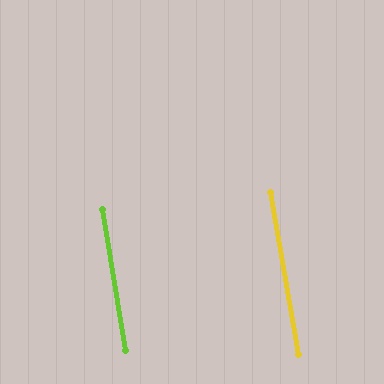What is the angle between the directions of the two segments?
Approximately 0 degrees.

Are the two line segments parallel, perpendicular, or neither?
Parallel — their directions differ by only 0.4°.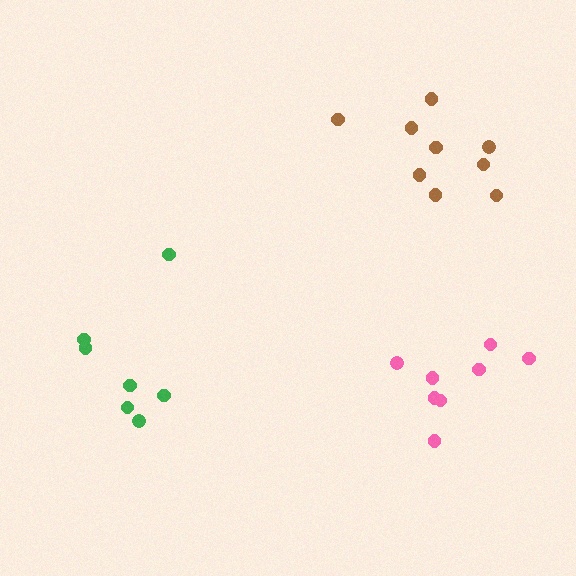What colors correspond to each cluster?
The clusters are colored: green, brown, pink.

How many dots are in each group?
Group 1: 7 dots, Group 2: 9 dots, Group 3: 9 dots (25 total).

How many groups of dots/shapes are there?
There are 3 groups.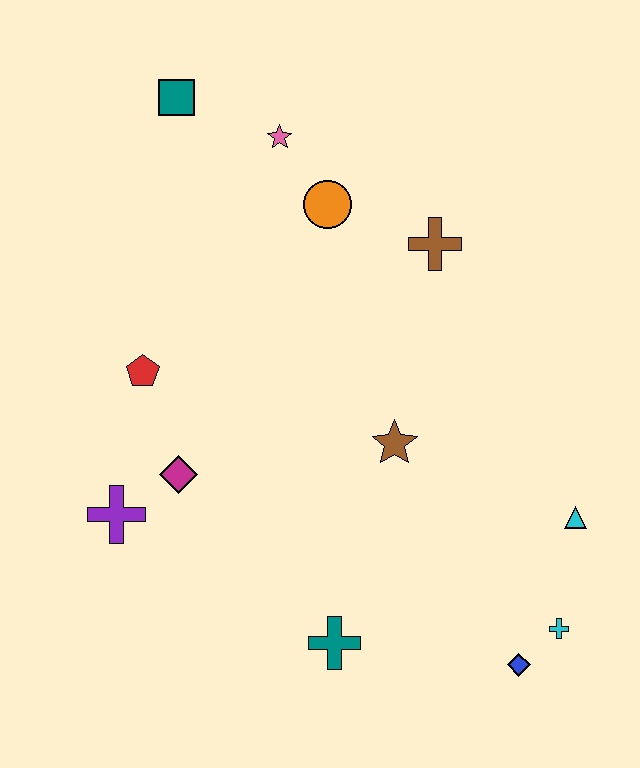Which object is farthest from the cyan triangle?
The teal square is farthest from the cyan triangle.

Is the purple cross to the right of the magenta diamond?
No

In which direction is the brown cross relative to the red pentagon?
The brown cross is to the right of the red pentagon.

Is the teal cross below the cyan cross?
Yes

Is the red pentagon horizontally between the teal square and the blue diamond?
No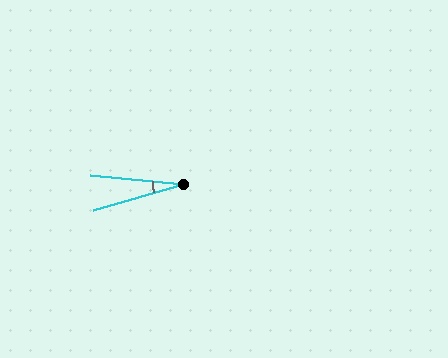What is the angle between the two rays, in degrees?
Approximately 22 degrees.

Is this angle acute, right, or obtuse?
It is acute.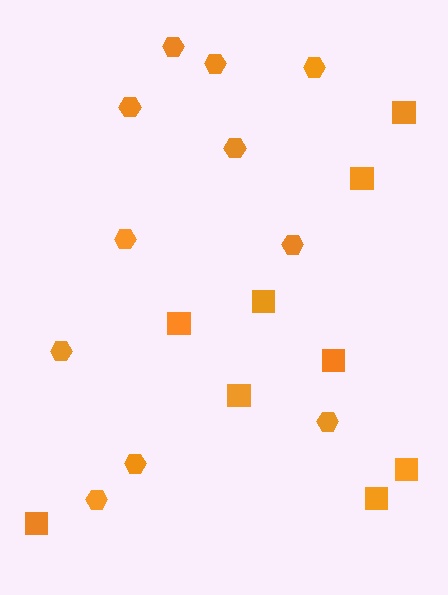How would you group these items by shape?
There are 2 groups: one group of hexagons (11) and one group of squares (9).